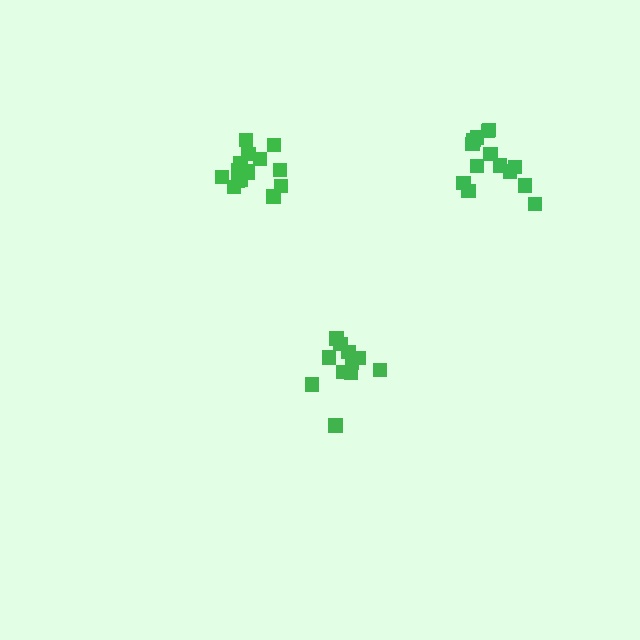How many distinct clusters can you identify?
There are 3 distinct clusters.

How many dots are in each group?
Group 1: 11 dots, Group 2: 14 dots, Group 3: 15 dots (40 total).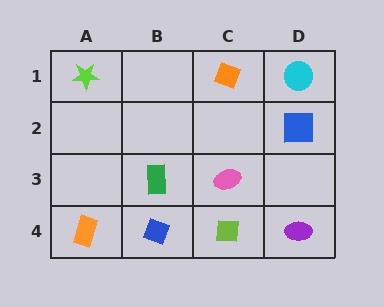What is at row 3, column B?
A green rectangle.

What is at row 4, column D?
A purple ellipse.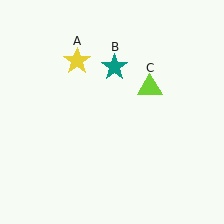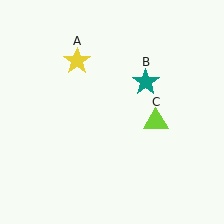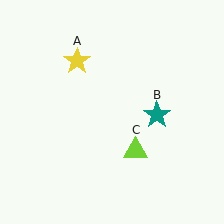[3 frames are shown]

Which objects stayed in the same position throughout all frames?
Yellow star (object A) remained stationary.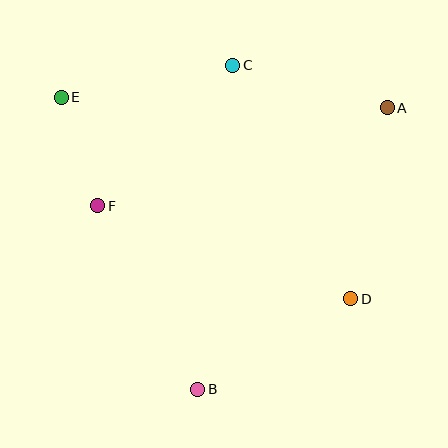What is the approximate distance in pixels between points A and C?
The distance between A and C is approximately 160 pixels.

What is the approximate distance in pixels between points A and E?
The distance between A and E is approximately 326 pixels.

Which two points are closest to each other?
Points E and F are closest to each other.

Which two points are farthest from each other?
Points D and E are farthest from each other.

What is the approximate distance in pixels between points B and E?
The distance between B and E is approximately 322 pixels.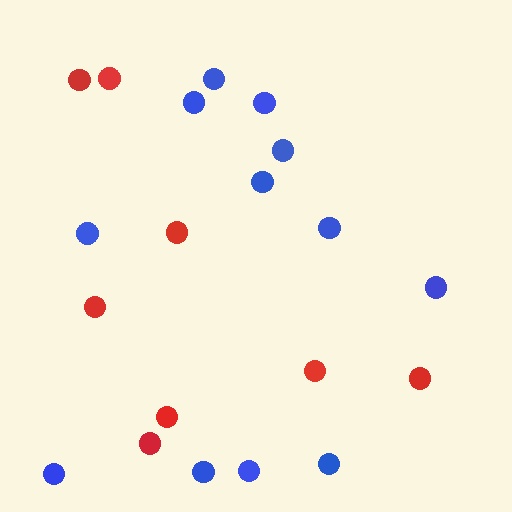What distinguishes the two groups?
There are 2 groups: one group of blue circles (12) and one group of red circles (8).